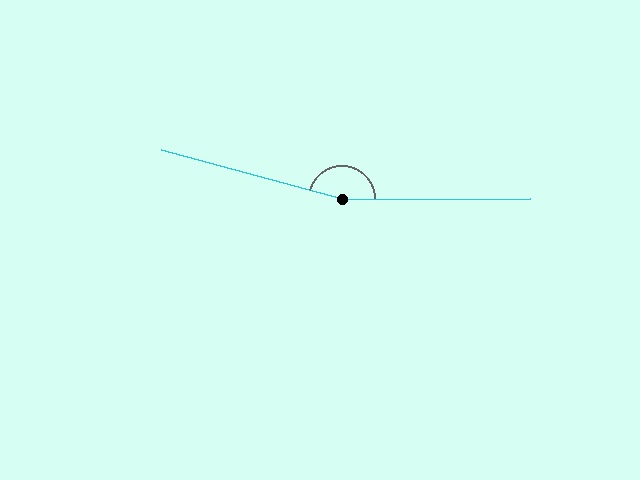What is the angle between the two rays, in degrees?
Approximately 165 degrees.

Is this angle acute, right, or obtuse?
It is obtuse.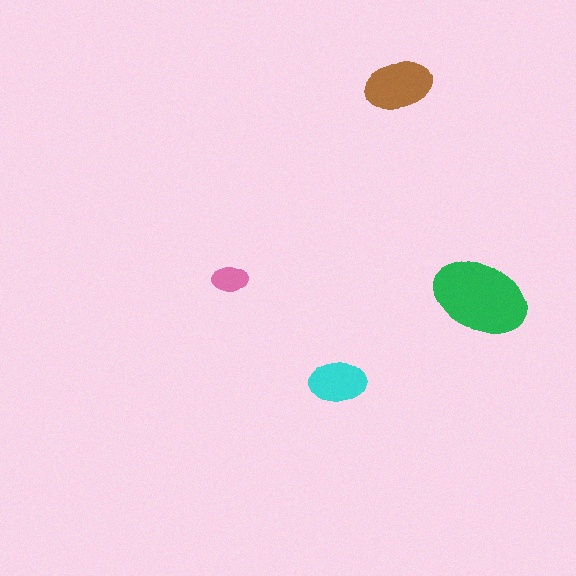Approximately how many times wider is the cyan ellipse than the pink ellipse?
About 1.5 times wider.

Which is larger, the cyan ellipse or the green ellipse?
The green one.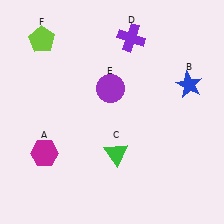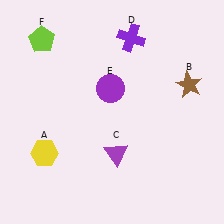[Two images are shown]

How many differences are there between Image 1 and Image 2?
There are 3 differences between the two images.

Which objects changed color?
A changed from magenta to yellow. B changed from blue to brown. C changed from green to purple.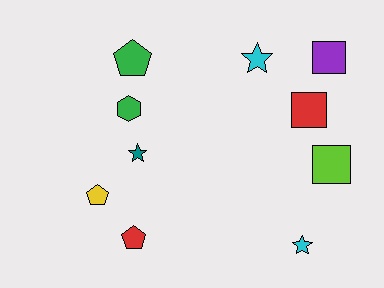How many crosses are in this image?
There are no crosses.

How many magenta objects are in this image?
There are no magenta objects.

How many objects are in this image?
There are 10 objects.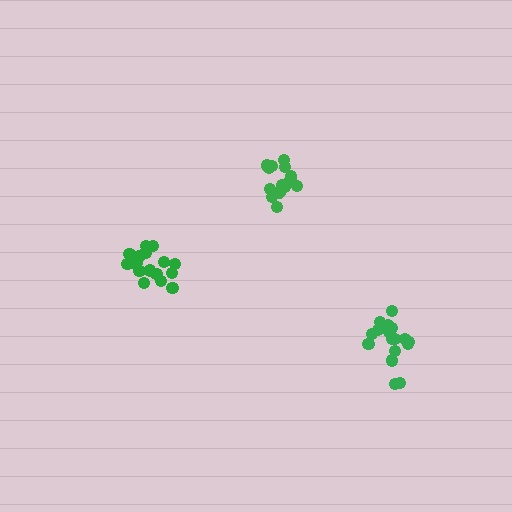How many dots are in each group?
Group 1: 15 dots, Group 2: 17 dots, Group 3: 18 dots (50 total).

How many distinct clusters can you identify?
There are 3 distinct clusters.